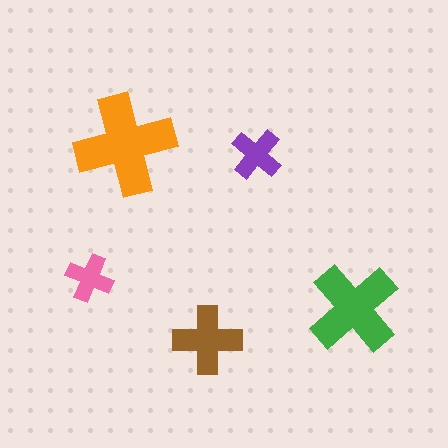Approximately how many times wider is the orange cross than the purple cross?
About 2 times wider.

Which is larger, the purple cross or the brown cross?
The brown one.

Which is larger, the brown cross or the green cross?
The green one.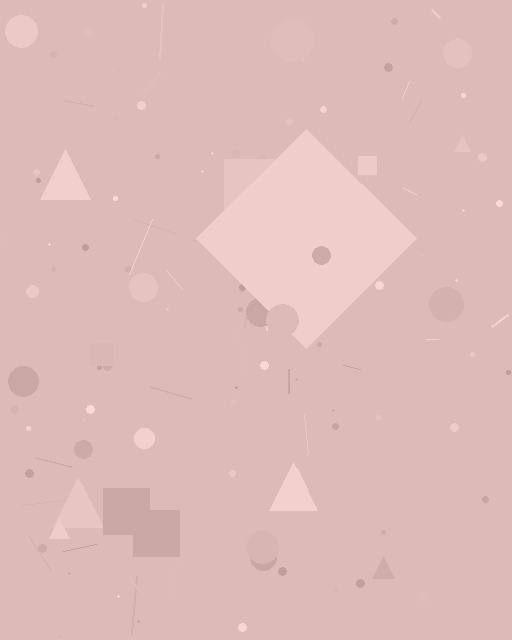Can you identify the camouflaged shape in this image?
The camouflaged shape is a diamond.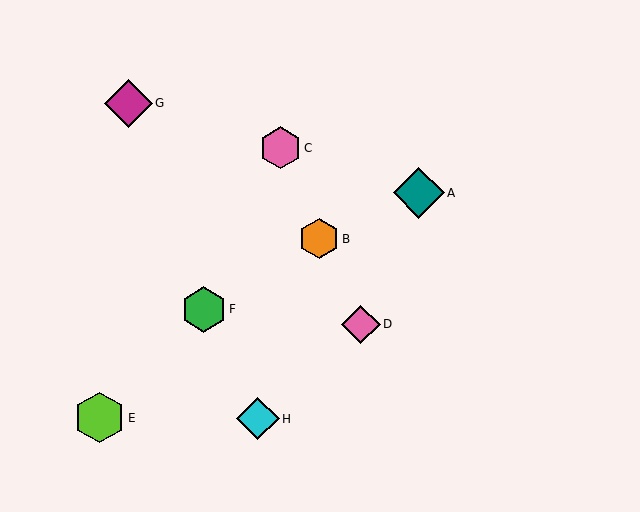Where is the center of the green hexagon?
The center of the green hexagon is at (204, 310).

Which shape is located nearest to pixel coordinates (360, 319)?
The pink diamond (labeled D) at (361, 324) is nearest to that location.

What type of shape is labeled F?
Shape F is a green hexagon.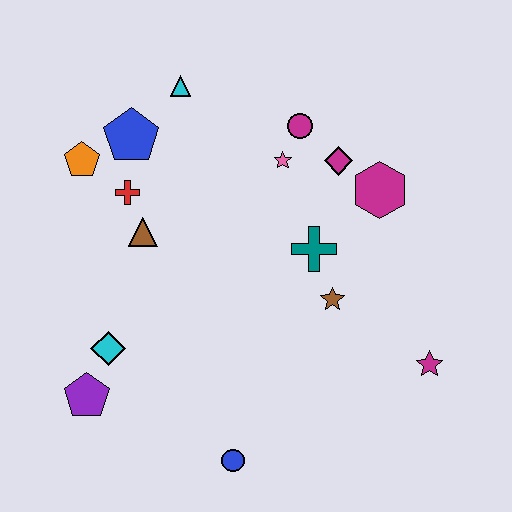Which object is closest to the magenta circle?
The pink star is closest to the magenta circle.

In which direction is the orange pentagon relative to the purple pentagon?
The orange pentagon is above the purple pentagon.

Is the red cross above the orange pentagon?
No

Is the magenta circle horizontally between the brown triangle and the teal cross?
Yes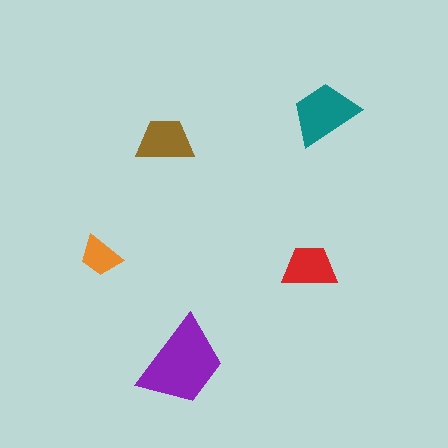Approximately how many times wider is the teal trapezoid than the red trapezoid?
About 1.5 times wider.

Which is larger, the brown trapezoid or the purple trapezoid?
The purple one.